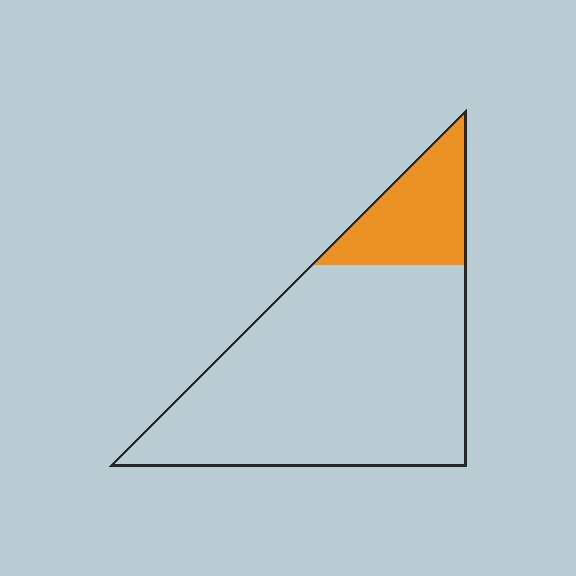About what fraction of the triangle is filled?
About one fifth (1/5).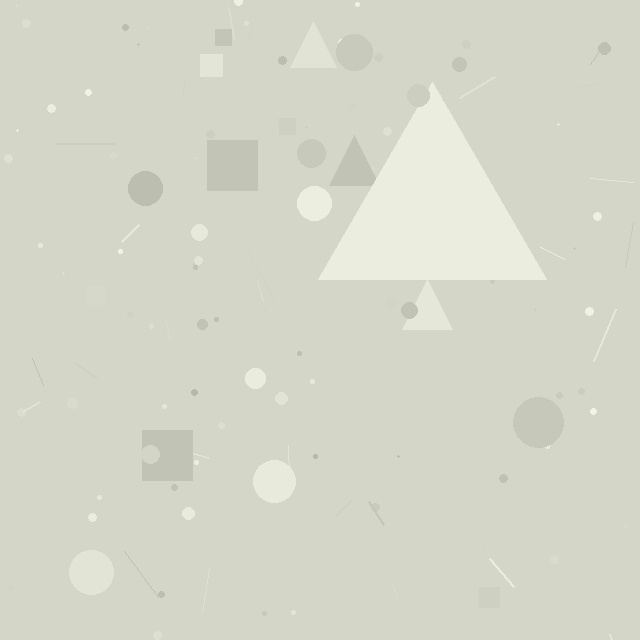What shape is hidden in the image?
A triangle is hidden in the image.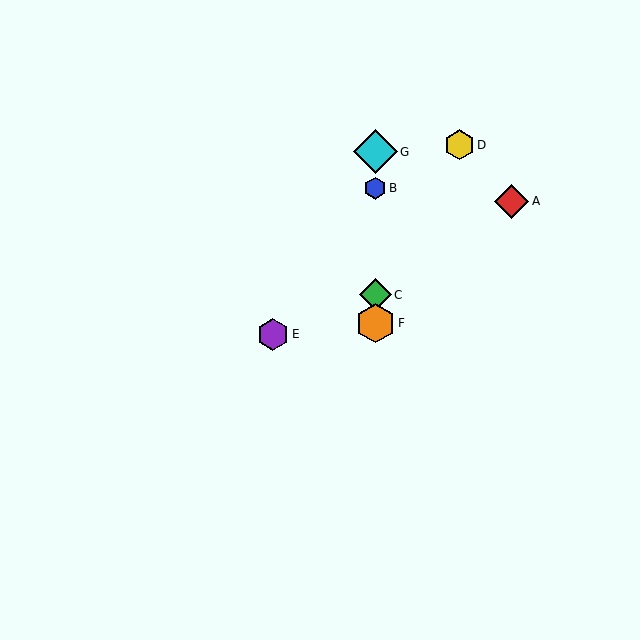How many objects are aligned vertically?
4 objects (B, C, F, G) are aligned vertically.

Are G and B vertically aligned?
Yes, both are at x≈375.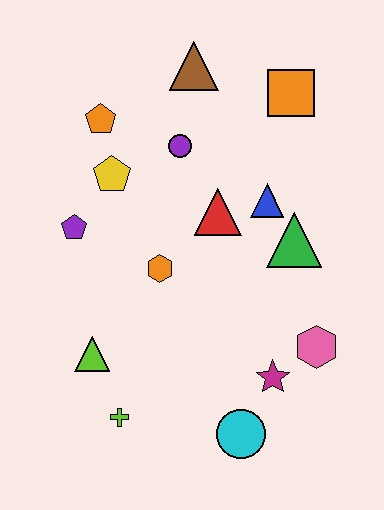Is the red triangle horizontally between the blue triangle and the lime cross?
Yes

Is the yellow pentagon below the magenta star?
No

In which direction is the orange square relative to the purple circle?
The orange square is to the right of the purple circle.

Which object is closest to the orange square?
The brown triangle is closest to the orange square.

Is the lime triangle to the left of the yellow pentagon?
Yes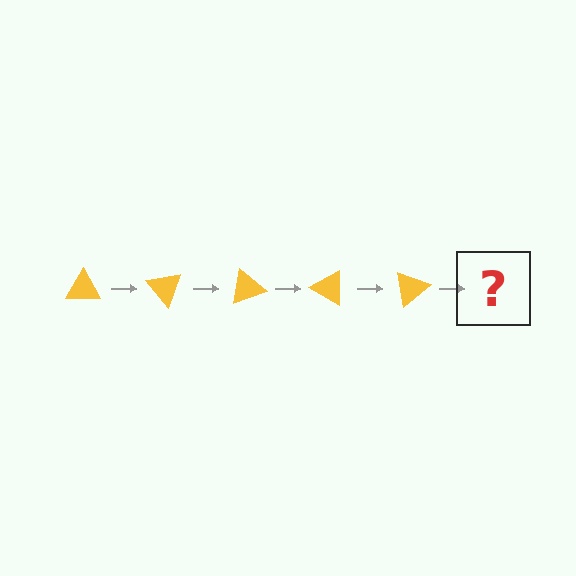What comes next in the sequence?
The next element should be a yellow triangle rotated 250 degrees.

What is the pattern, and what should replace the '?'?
The pattern is that the triangle rotates 50 degrees each step. The '?' should be a yellow triangle rotated 250 degrees.